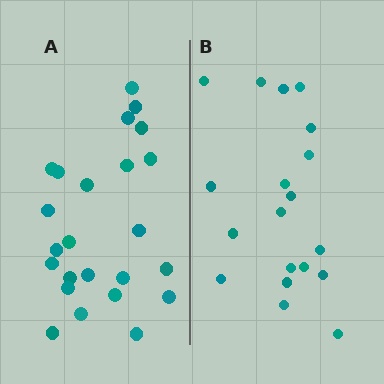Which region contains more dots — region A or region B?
Region A (the left region) has more dots.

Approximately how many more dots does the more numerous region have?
Region A has about 5 more dots than region B.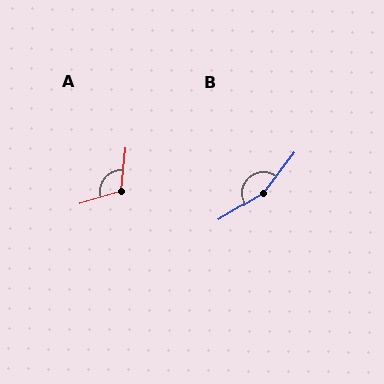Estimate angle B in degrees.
Approximately 158 degrees.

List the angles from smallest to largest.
A (113°), B (158°).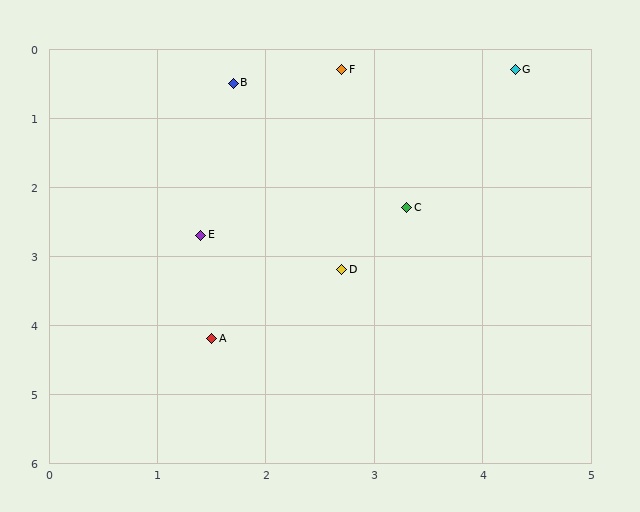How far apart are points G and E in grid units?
Points G and E are about 3.8 grid units apart.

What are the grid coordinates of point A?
Point A is at approximately (1.5, 4.2).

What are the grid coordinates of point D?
Point D is at approximately (2.7, 3.2).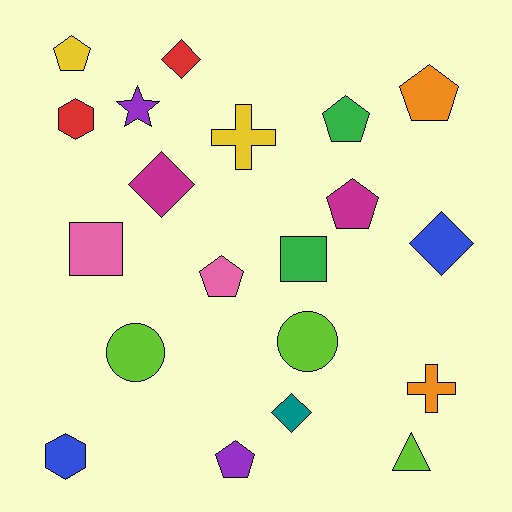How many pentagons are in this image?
There are 6 pentagons.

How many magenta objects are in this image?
There are 2 magenta objects.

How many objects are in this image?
There are 20 objects.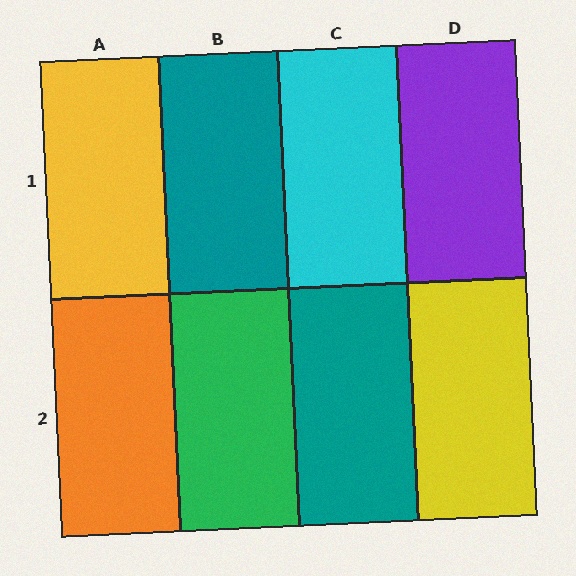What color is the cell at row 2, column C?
Teal.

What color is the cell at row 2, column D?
Yellow.